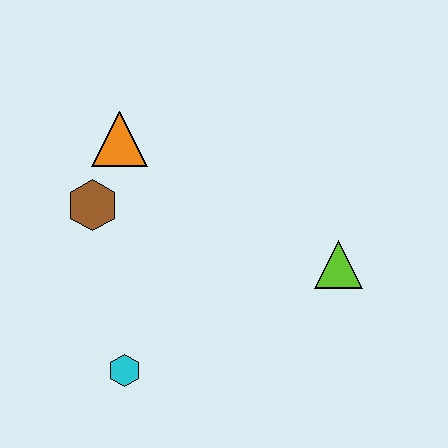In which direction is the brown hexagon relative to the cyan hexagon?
The brown hexagon is above the cyan hexagon.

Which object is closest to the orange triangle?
The brown hexagon is closest to the orange triangle.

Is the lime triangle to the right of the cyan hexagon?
Yes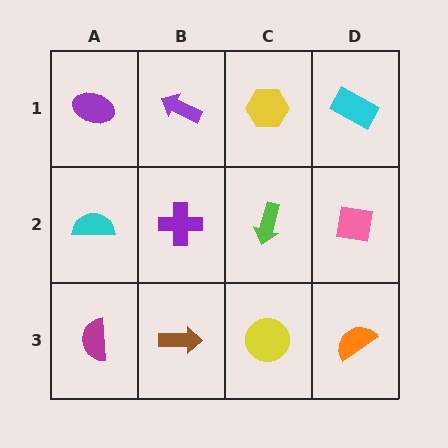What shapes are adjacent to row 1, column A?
A cyan semicircle (row 2, column A), a purple arrow (row 1, column B).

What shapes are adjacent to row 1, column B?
A purple cross (row 2, column B), a purple ellipse (row 1, column A), a yellow hexagon (row 1, column C).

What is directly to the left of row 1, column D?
A yellow hexagon.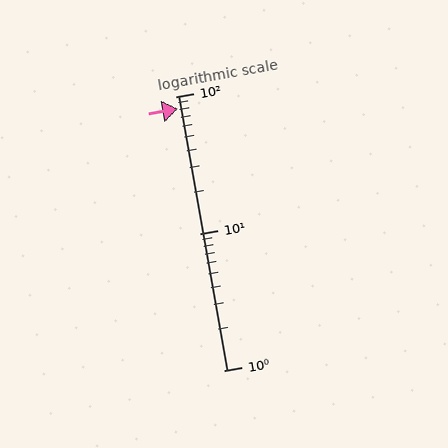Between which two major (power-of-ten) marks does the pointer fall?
The pointer is between 10 and 100.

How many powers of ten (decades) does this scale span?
The scale spans 2 decades, from 1 to 100.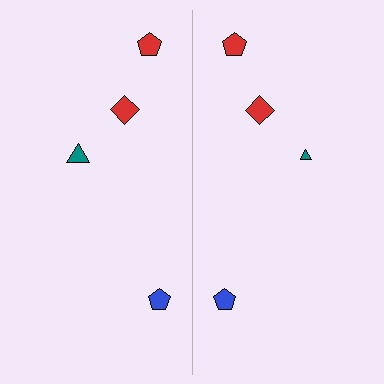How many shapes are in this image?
There are 8 shapes in this image.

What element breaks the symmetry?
The teal triangle on the right side has a different size than its mirror counterpart.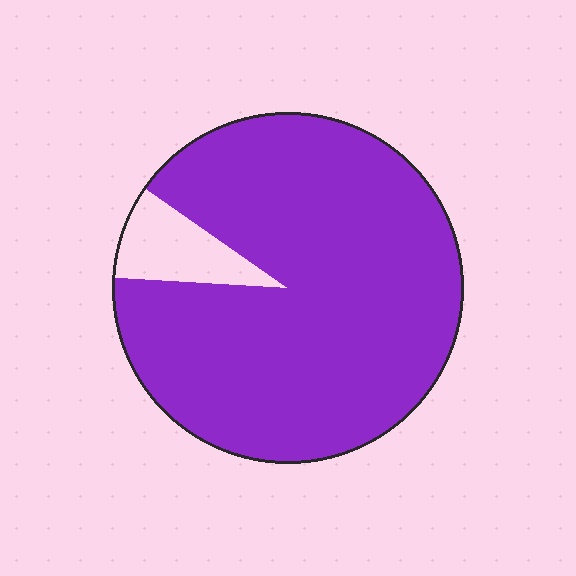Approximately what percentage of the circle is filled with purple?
Approximately 90%.